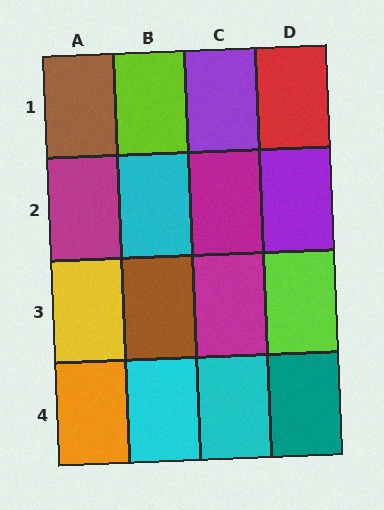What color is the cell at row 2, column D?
Purple.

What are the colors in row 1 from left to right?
Brown, lime, purple, red.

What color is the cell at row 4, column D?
Teal.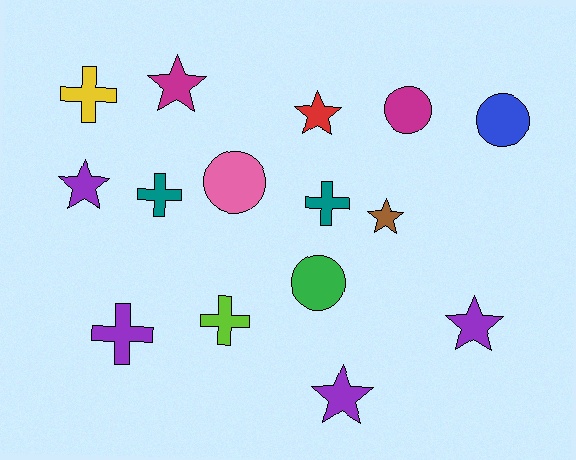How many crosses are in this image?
There are 5 crosses.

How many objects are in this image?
There are 15 objects.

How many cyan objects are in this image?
There are no cyan objects.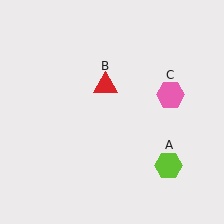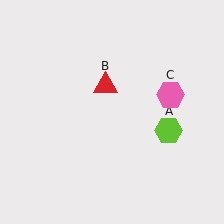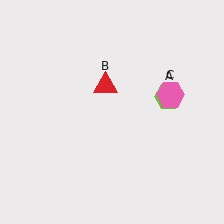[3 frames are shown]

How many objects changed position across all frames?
1 object changed position: lime hexagon (object A).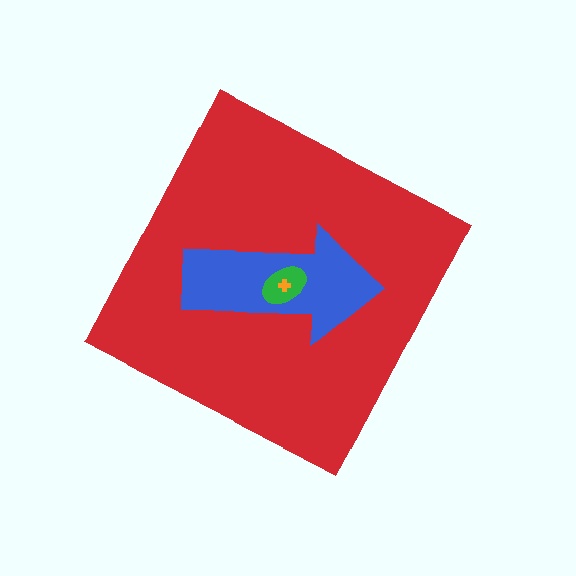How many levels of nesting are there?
4.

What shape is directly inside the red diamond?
The blue arrow.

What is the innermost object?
The orange cross.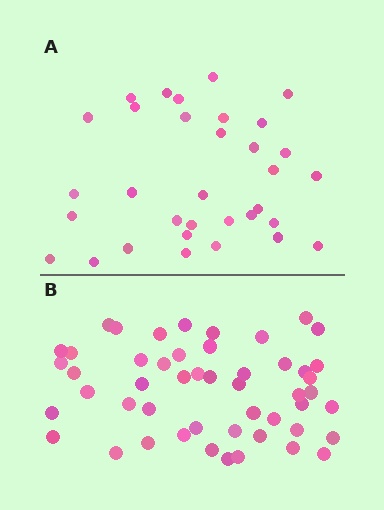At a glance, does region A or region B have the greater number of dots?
Region B (the bottom region) has more dots.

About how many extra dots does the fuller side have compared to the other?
Region B has approximately 15 more dots than region A.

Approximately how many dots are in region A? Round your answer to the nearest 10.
About 30 dots. (The exact count is 33, which rounds to 30.)